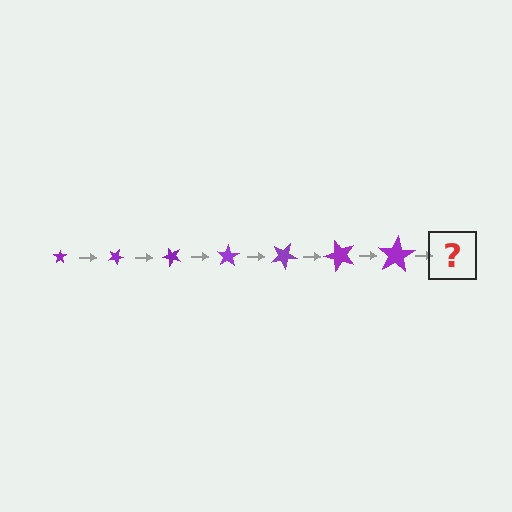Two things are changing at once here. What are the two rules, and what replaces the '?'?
The two rules are that the star grows larger each step and it rotates 25 degrees each step. The '?' should be a star, larger than the previous one and rotated 175 degrees from the start.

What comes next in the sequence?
The next element should be a star, larger than the previous one and rotated 175 degrees from the start.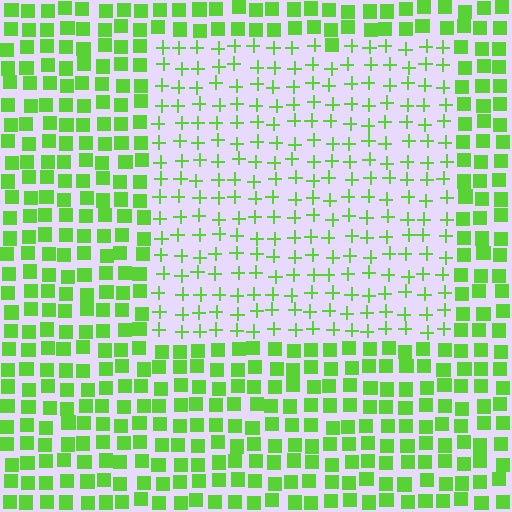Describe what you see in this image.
The image is filled with small lime elements arranged in a uniform grid. A rectangle-shaped region contains plus signs, while the surrounding area contains squares. The boundary is defined purely by the change in element shape.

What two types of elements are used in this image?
The image uses plus signs inside the rectangle region and squares outside it.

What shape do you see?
I see a rectangle.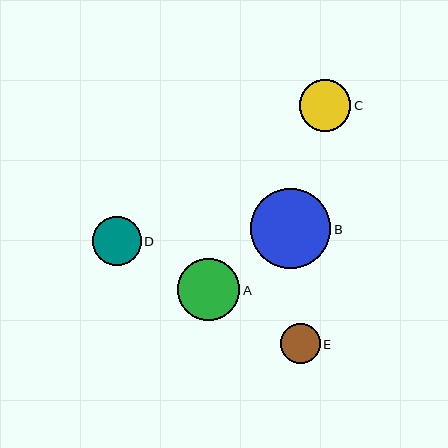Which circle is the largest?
Circle B is the largest with a size of approximately 80 pixels.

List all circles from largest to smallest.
From largest to smallest: B, A, C, D, E.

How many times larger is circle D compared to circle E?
Circle D is approximately 1.2 times the size of circle E.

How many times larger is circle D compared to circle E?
Circle D is approximately 1.2 times the size of circle E.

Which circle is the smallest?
Circle E is the smallest with a size of approximately 40 pixels.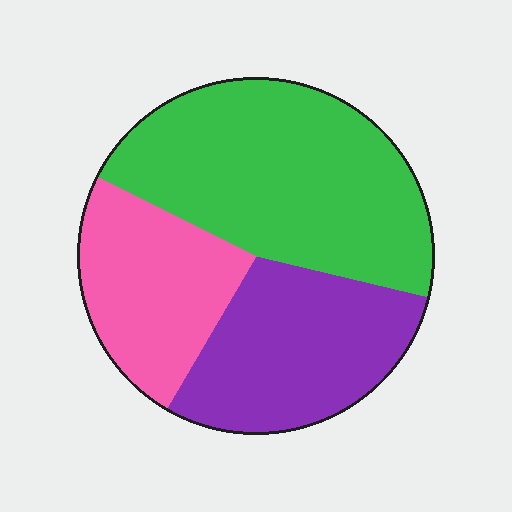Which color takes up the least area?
Pink, at roughly 25%.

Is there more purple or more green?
Green.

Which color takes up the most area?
Green, at roughly 45%.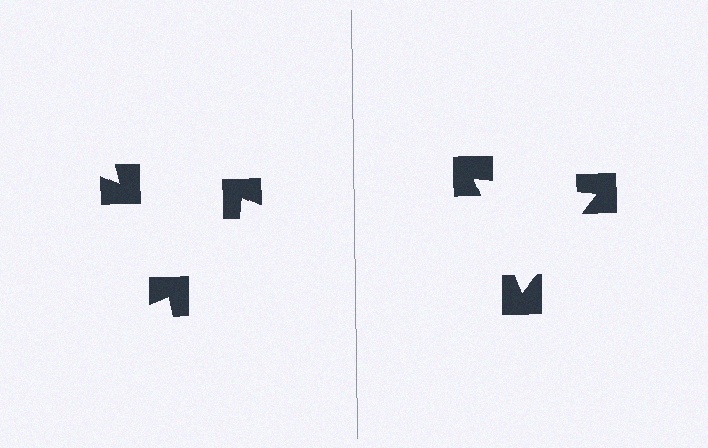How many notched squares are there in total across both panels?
6 — 3 on each side.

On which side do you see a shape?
An illusory triangle appears on the right side. On the left side the wedge cuts are rotated, so no coherent shape forms.